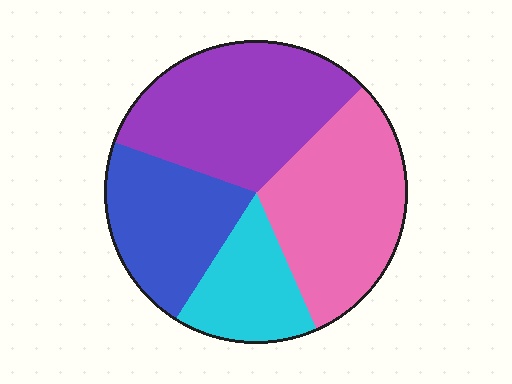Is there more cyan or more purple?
Purple.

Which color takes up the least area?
Cyan, at roughly 15%.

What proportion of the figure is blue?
Blue takes up less than a quarter of the figure.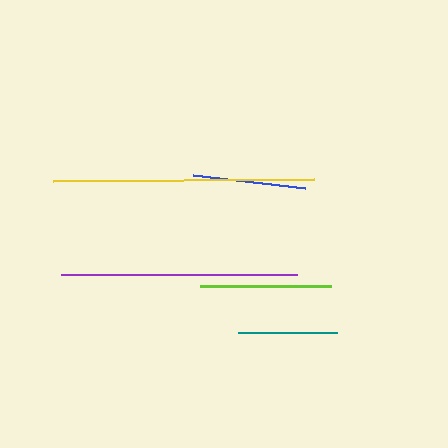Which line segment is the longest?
The yellow line is the longest at approximately 261 pixels.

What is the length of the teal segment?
The teal segment is approximately 99 pixels long.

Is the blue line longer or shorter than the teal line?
The blue line is longer than the teal line.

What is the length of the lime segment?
The lime segment is approximately 131 pixels long.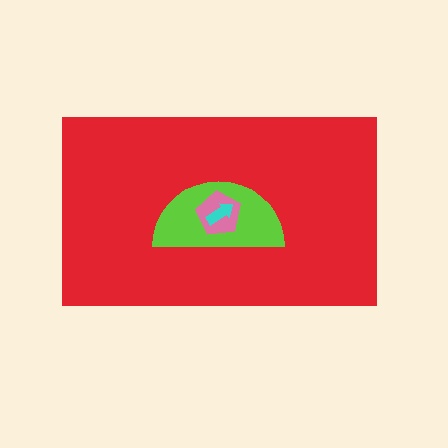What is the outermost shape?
The red rectangle.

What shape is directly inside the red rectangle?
The lime semicircle.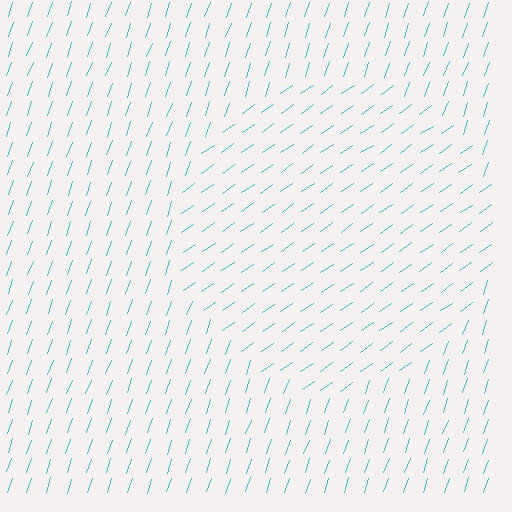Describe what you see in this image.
The image is filled with small cyan line segments. A circle region in the image has lines oriented differently from the surrounding lines, creating a visible texture boundary.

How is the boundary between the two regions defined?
The boundary is defined purely by a change in line orientation (approximately 36 degrees difference). All lines are the same color and thickness.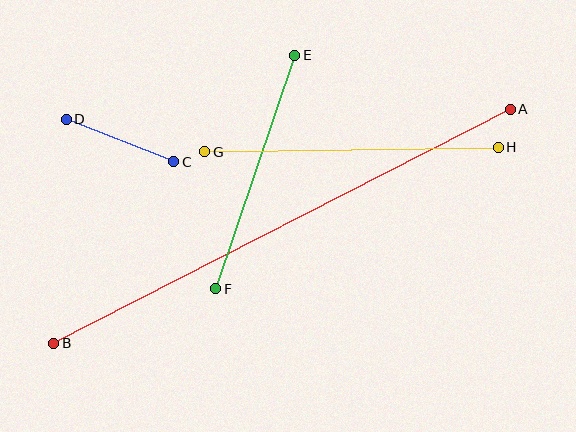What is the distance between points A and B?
The distance is approximately 513 pixels.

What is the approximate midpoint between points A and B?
The midpoint is at approximately (282, 226) pixels.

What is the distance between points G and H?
The distance is approximately 294 pixels.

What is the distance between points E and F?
The distance is approximately 247 pixels.